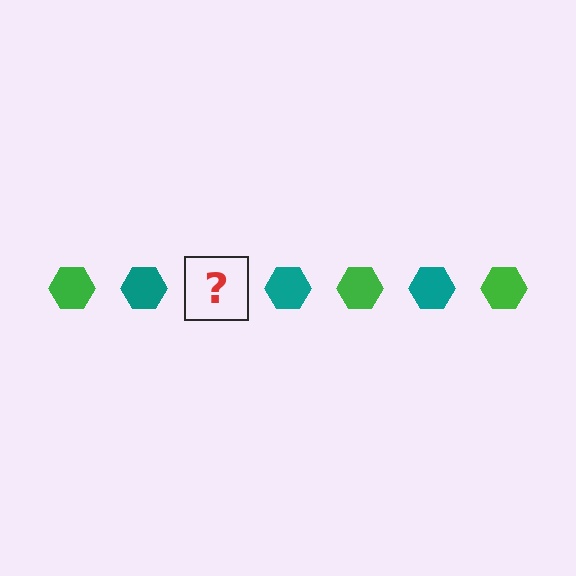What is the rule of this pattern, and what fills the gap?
The rule is that the pattern cycles through green, teal hexagons. The gap should be filled with a green hexagon.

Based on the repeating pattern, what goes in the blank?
The blank should be a green hexagon.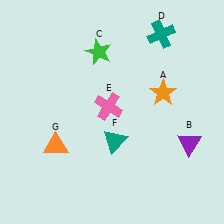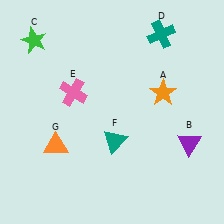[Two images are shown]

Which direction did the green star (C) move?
The green star (C) moved left.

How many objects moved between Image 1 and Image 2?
2 objects moved between the two images.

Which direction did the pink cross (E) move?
The pink cross (E) moved left.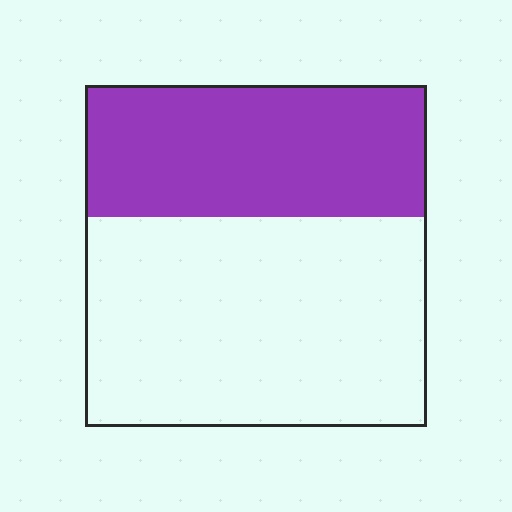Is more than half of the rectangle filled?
No.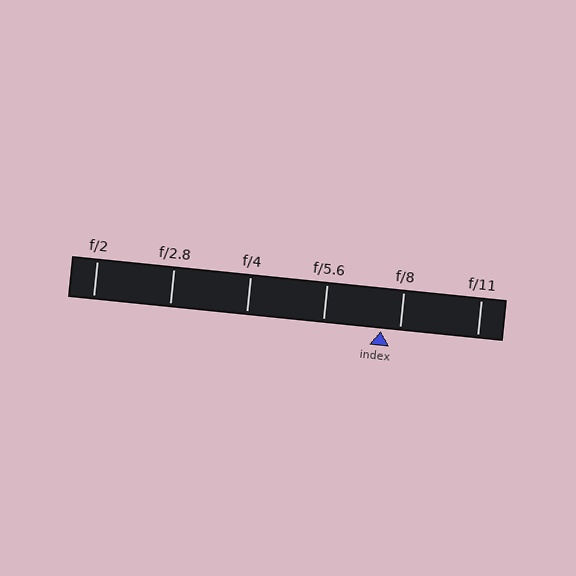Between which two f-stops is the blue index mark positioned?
The index mark is between f/5.6 and f/8.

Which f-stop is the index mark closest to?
The index mark is closest to f/8.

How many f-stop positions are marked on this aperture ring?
There are 6 f-stop positions marked.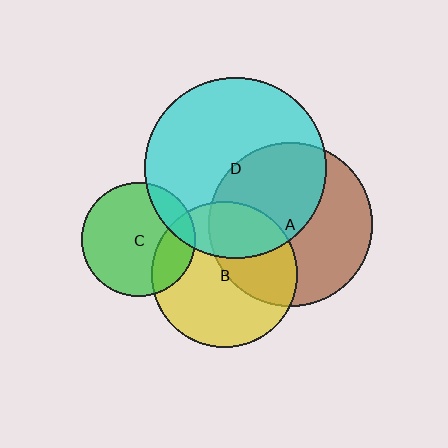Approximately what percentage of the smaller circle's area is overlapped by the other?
Approximately 40%.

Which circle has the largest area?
Circle D (cyan).